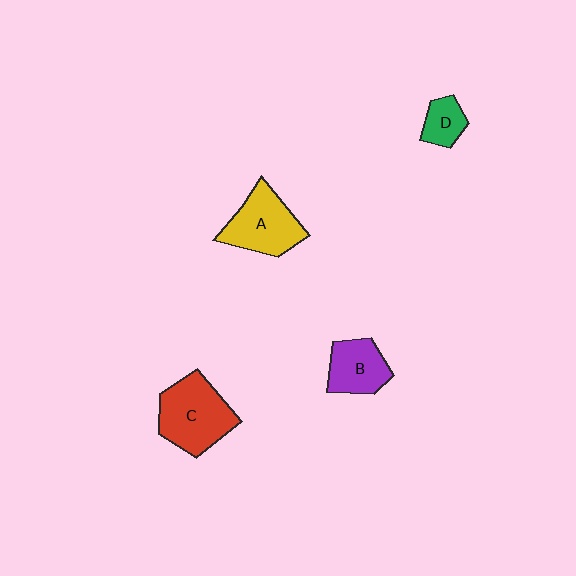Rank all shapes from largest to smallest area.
From largest to smallest: C (red), A (yellow), B (purple), D (green).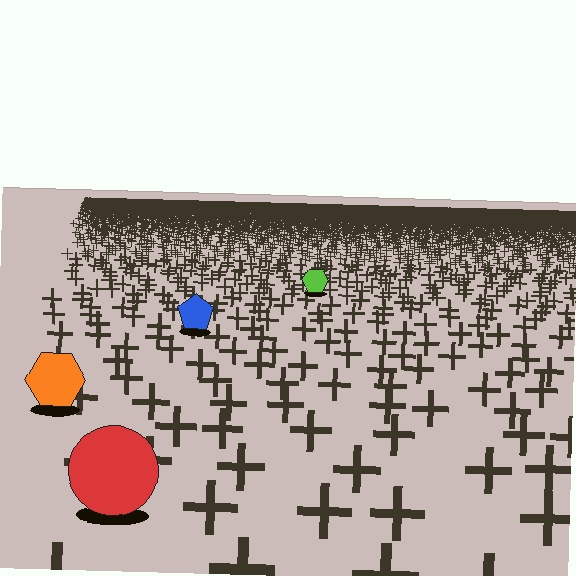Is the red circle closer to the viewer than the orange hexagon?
Yes. The red circle is closer — you can tell from the texture gradient: the ground texture is coarser near it.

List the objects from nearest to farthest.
From nearest to farthest: the red circle, the orange hexagon, the blue pentagon, the lime hexagon.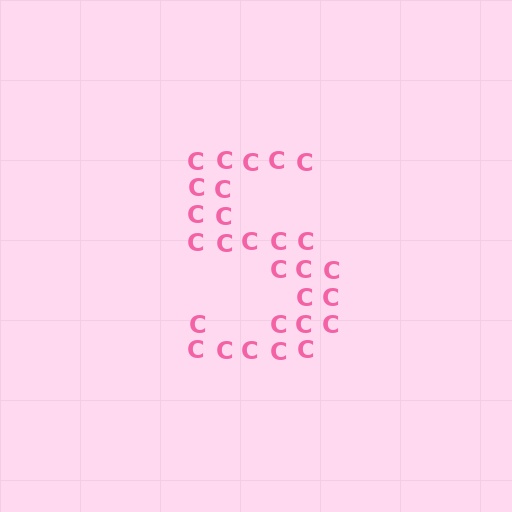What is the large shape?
The large shape is the digit 5.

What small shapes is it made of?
It is made of small letter C's.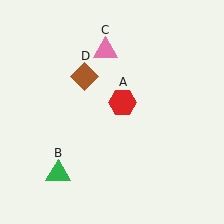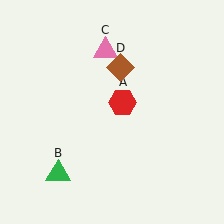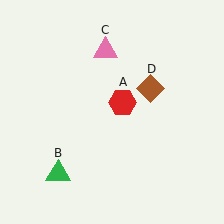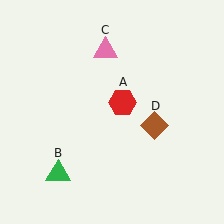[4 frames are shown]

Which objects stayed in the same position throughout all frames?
Red hexagon (object A) and green triangle (object B) and pink triangle (object C) remained stationary.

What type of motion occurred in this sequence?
The brown diamond (object D) rotated clockwise around the center of the scene.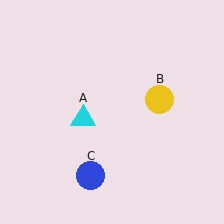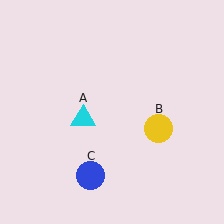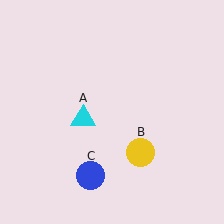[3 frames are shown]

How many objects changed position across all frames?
1 object changed position: yellow circle (object B).